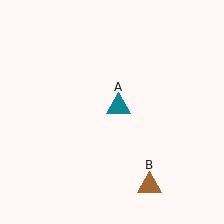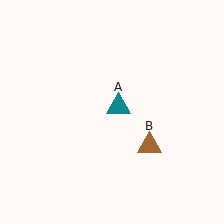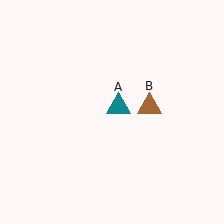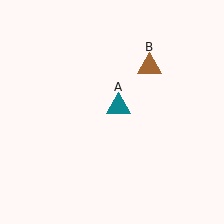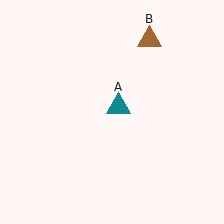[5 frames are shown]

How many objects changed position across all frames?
1 object changed position: brown triangle (object B).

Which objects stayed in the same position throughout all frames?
Teal triangle (object A) remained stationary.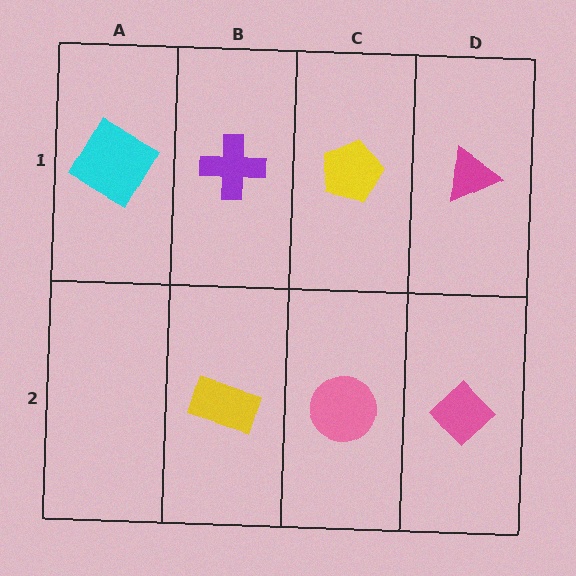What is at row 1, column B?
A purple cross.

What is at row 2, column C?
A pink circle.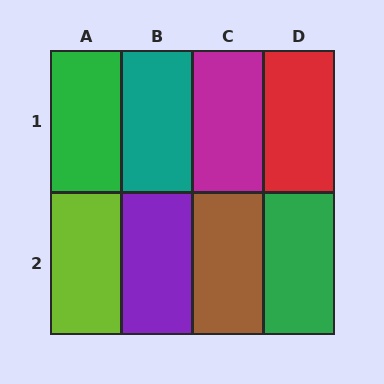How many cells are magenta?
1 cell is magenta.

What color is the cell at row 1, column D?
Red.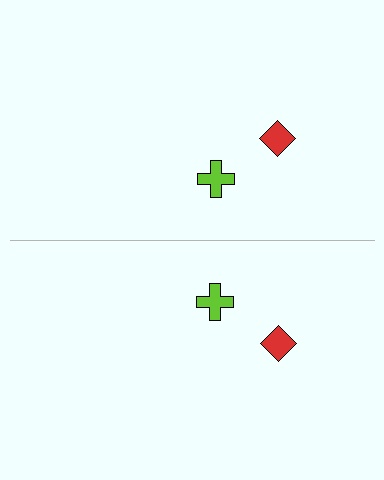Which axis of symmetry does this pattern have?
The pattern has a horizontal axis of symmetry running through the center of the image.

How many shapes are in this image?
There are 4 shapes in this image.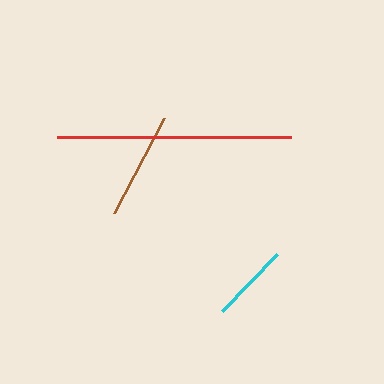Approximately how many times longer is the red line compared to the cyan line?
The red line is approximately 2.9 times the length of the cyan line.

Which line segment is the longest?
The red line is the longest at approximately 234 pixels.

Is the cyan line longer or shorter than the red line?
The red line is longer than the cyan line.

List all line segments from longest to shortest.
From longest to shortest: red, brown, cyan.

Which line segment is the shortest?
The cyan line is the shortest at approximately 80 pixels.